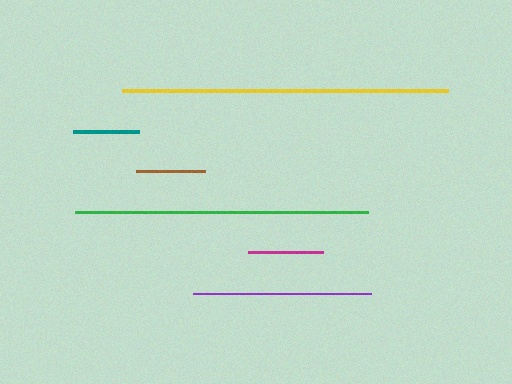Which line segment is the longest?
The yellow line is the longest at approximately 326 pixels.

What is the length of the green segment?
The green segment is approximately 293 pixels long.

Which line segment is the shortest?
The teal line is the shortest at approximately 66 pixels.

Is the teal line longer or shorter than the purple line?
The purple line is longer than the teal line.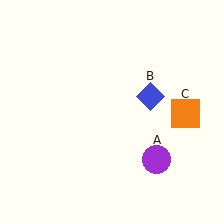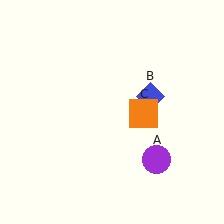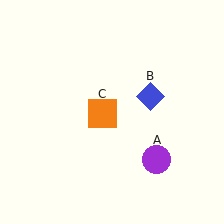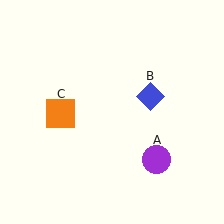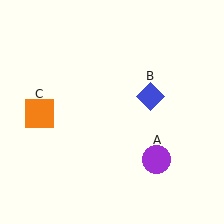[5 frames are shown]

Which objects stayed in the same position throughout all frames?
Purple circle (object A) and blue diamond (object B) remained stationary.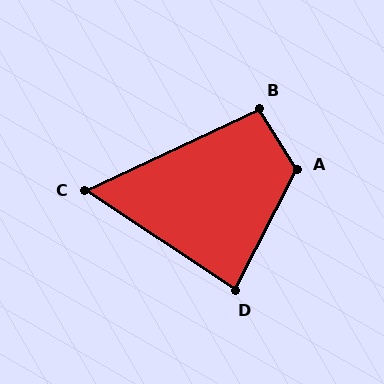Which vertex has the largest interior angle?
A, at approximately 121 degrees.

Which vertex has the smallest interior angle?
C, at approximately 59 degrees.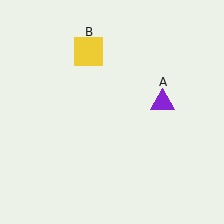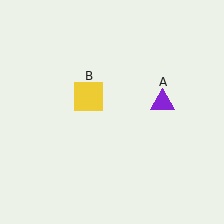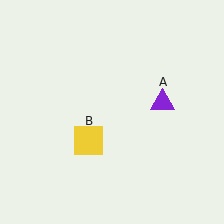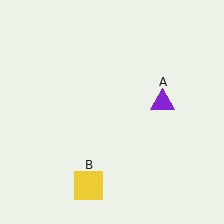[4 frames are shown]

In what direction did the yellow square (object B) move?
The yellow square (object B) moved down.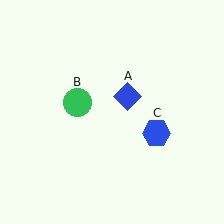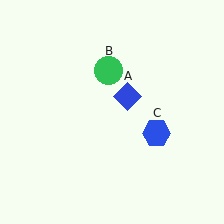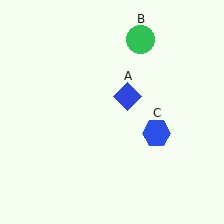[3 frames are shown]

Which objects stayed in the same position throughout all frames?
Blue diamond (object A) and blue hexagon (object C) remained stationary.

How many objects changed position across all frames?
1 object changed position: green circle (object B).